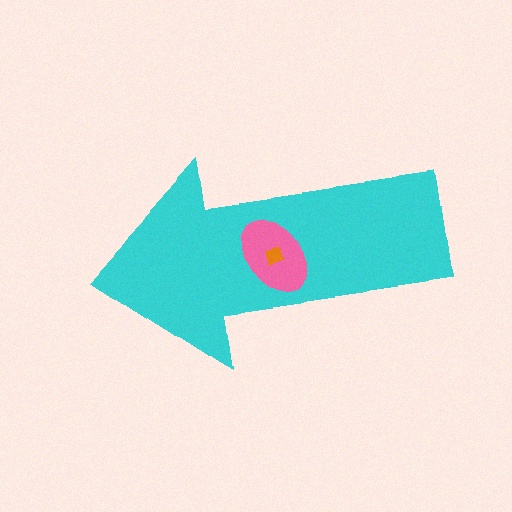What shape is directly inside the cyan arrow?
The pink ellipse.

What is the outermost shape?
The cyan arrow.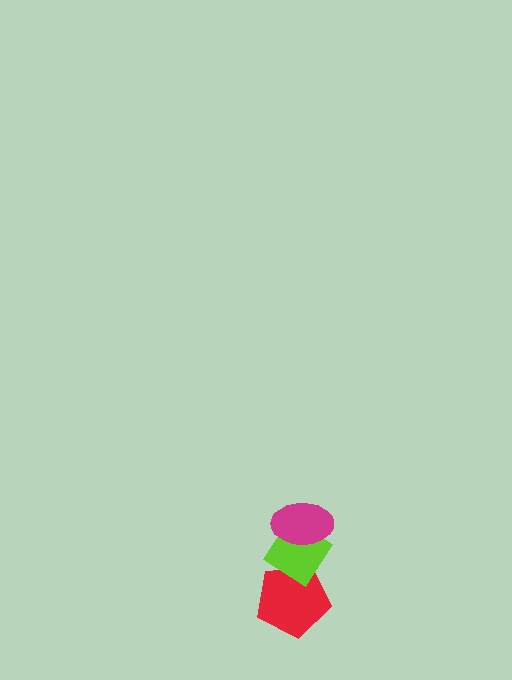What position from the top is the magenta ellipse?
The magenta ellipse is 1st from the top.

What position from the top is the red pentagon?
The red pentagon is 3rd from the top.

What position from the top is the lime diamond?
The lime diamond is 2nd from the top.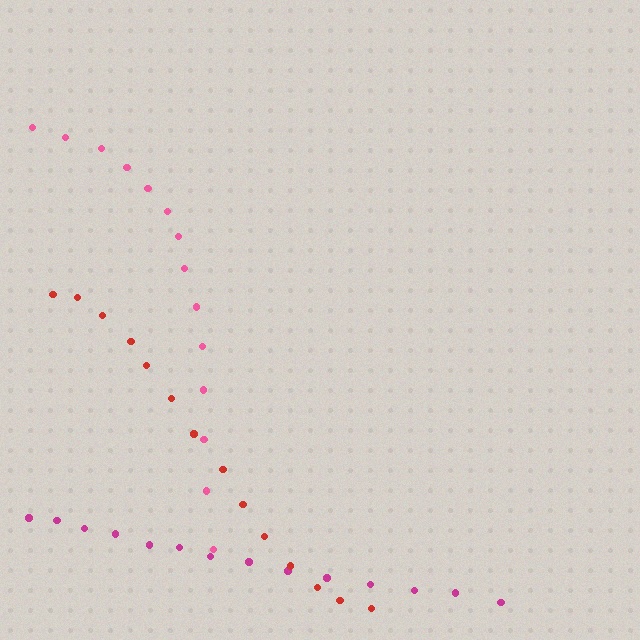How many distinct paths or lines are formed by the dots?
There are 3 distinct paths.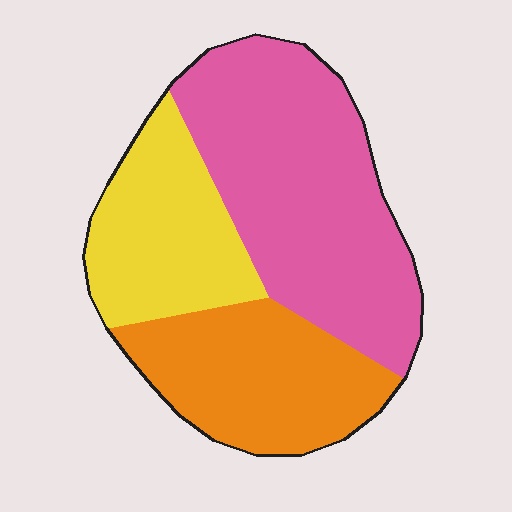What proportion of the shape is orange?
Orange takes up about one quarter (1/4) of the shape.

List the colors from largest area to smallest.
From largest to smallest: pink, orange, yellow.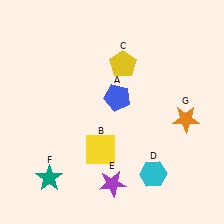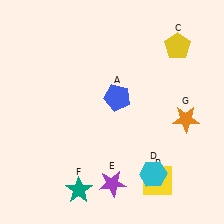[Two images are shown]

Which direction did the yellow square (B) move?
The yellow square (B) moved right.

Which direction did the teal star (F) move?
The teal star (F) moved right.